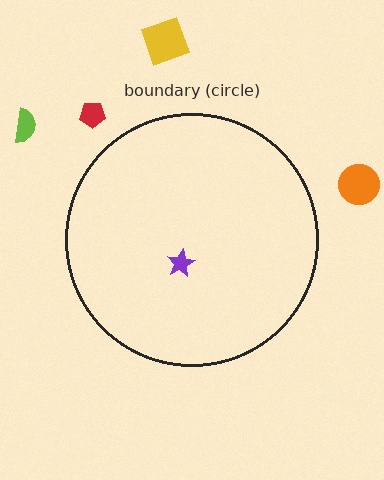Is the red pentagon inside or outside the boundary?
Outside.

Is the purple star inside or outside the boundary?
Inside.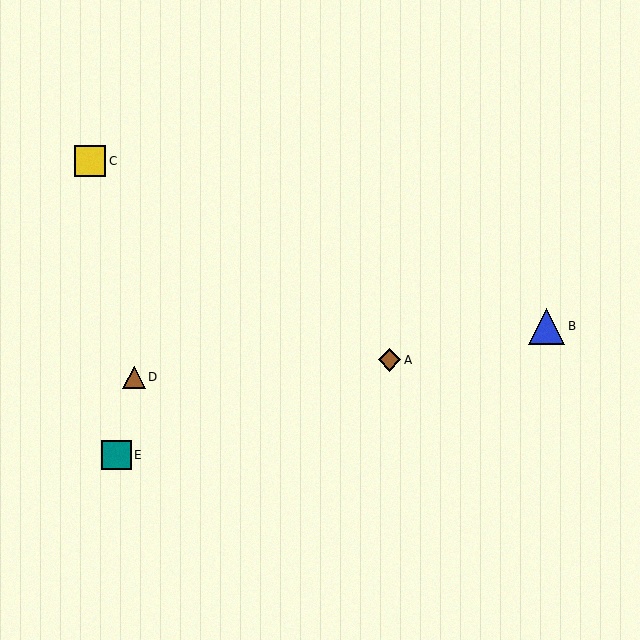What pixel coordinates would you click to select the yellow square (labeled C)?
Click at (90, 161) to select the yellow square C.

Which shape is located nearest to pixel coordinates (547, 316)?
The blue triangle (labeled B) at (547, 326) is nearest to that location.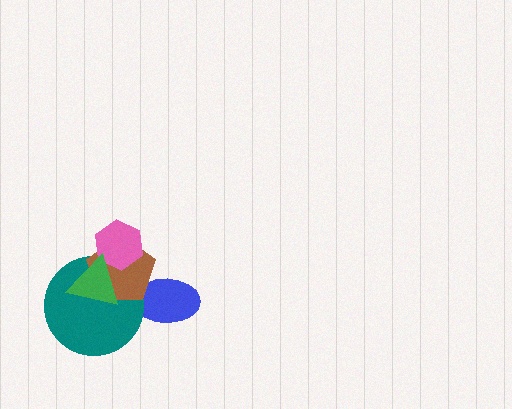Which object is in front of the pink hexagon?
The green triangle is in front of the pink hexagon.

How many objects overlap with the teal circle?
4 objects overlap with the teal circle.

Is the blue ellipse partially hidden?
Yes, it is partially covered by another shape.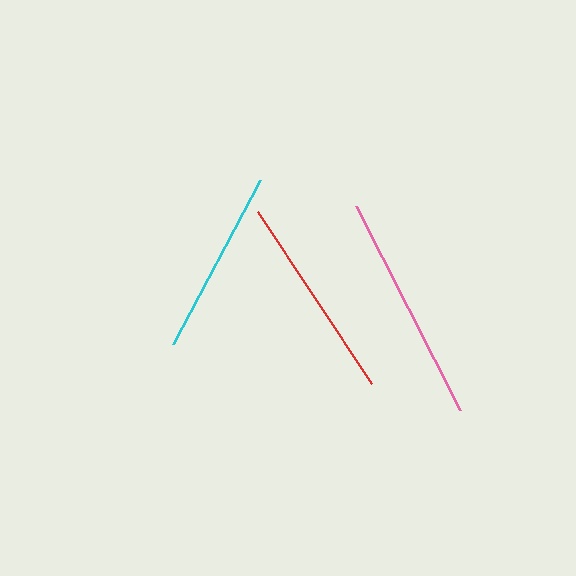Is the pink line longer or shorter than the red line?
The pink line is longer than the red line.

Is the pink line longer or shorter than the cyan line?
The pink line is longer than the cyan line.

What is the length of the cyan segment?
The cyan segment is approximately 186 pixels long.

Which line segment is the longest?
The pink line is the longest at approximately 229 pixels.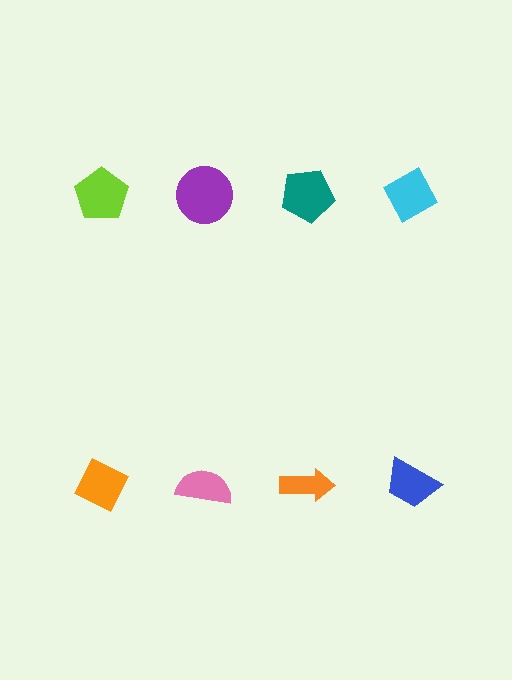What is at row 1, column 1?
A lime pentagon.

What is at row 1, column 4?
A cyan diamond.